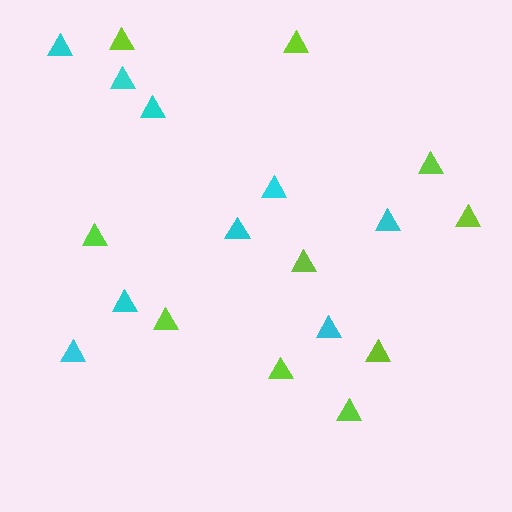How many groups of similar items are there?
There are 2 groups: one group of cyan triangles (9) and one group of lime triangles (10).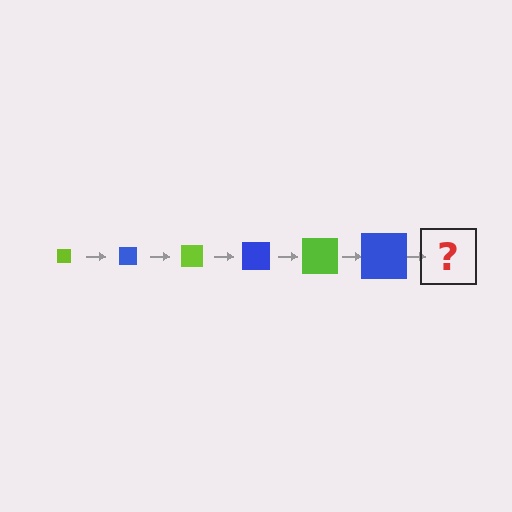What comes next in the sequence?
The next element should be a lime square, larger than the previous one.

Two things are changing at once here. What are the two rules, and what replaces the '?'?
The two rules are that the square grows larger each step and the color cycles through lime and blue. The '?' should be a lime square, larger than the previous one.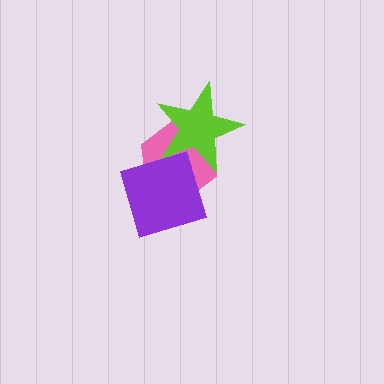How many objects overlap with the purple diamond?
2 objects overlap with the purple diamond.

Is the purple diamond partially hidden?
No, no other shape covers it.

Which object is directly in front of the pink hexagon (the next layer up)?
The lime star is directly in front of the pink hexagon.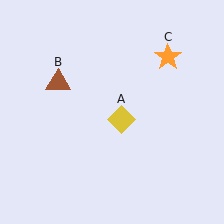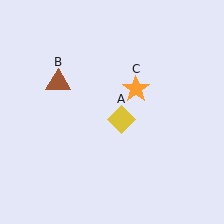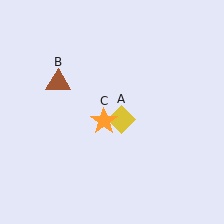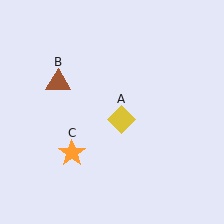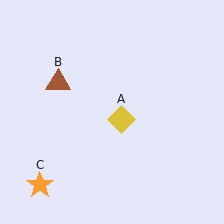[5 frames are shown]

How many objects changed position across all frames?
1 object changed position: orange star (object C).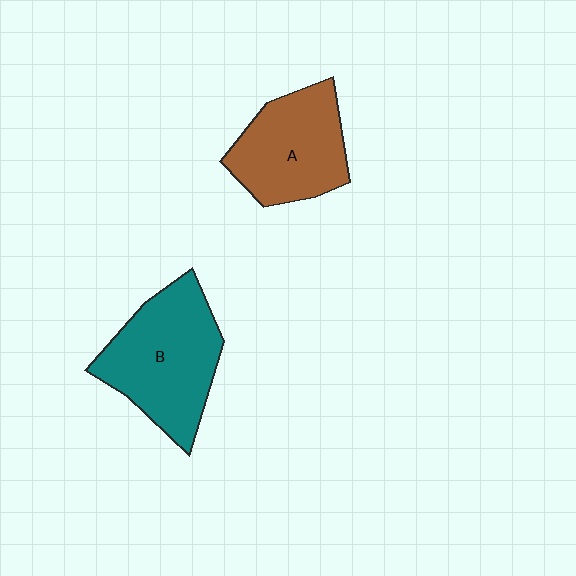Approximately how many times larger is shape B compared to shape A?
Approximately 1.2 times.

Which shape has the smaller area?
Shape A (brown).